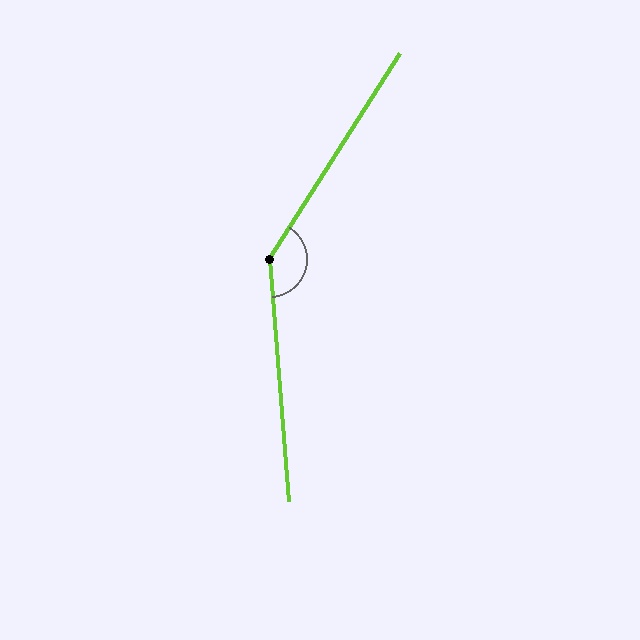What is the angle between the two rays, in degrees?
Approximately 143 degrees.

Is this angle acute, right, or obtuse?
It is obtuse.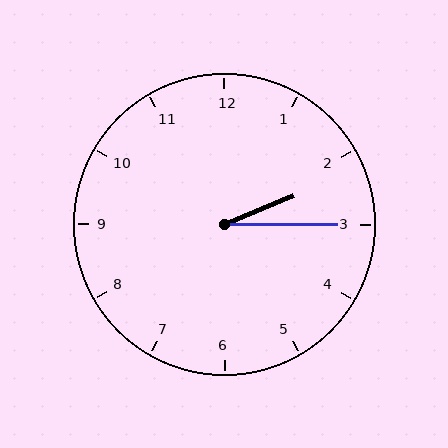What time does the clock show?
2:15.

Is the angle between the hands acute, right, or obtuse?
It is acute.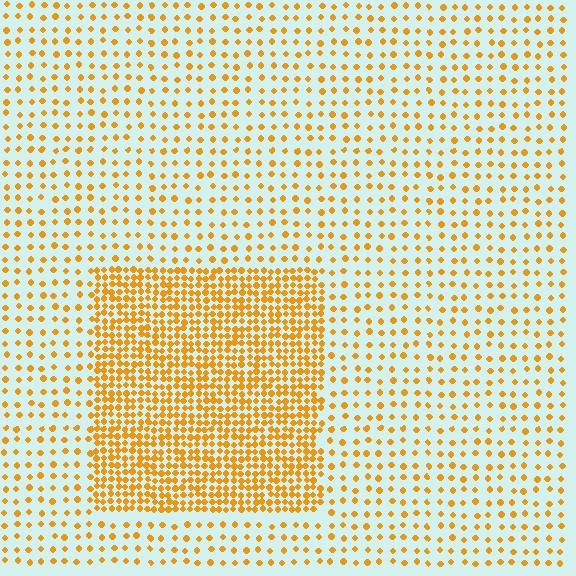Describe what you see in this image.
The image contains small orange elements arranged at two different densities. A rectangle-shaped region is visible where the elements are more densely packed than the surrounding area.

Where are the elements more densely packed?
The elements are more densely packed inside the rectangle boundary.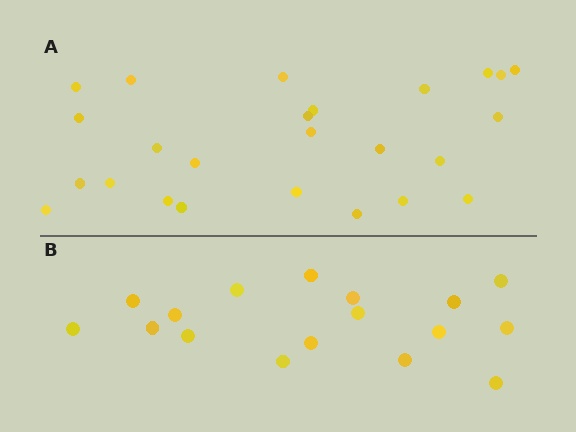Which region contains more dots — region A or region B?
Region A (the top region) has more dots.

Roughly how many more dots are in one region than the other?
Region A has roughly 8 or so more dots than region B.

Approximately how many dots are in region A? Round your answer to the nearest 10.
About 20 dots. (The exact count is 25, which rounds to 20.)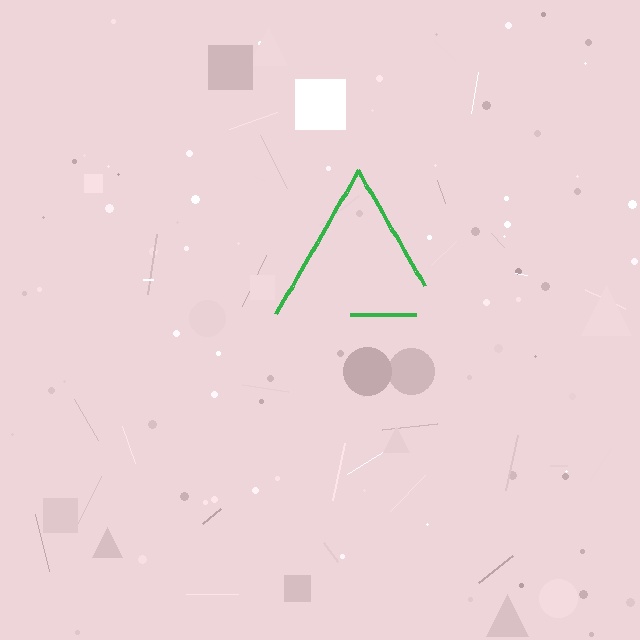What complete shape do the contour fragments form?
The contour fragments form a triangle.